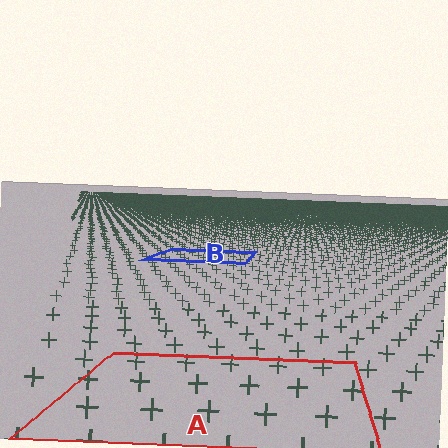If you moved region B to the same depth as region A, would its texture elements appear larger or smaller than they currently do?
They would appear larger. At a closer depth, the same texture elements are projected at a bigger on-screen size.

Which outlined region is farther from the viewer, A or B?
Region B is farther from the viewer — the texture elements inside it appear smaller and more densely packed.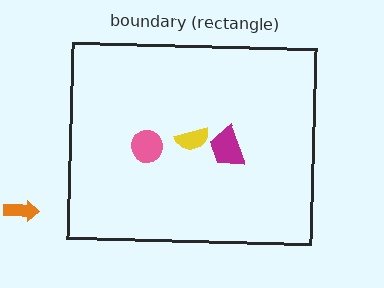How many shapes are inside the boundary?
3 inside, 1 outside.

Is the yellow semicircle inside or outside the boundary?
Inside.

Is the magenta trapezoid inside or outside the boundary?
Inside.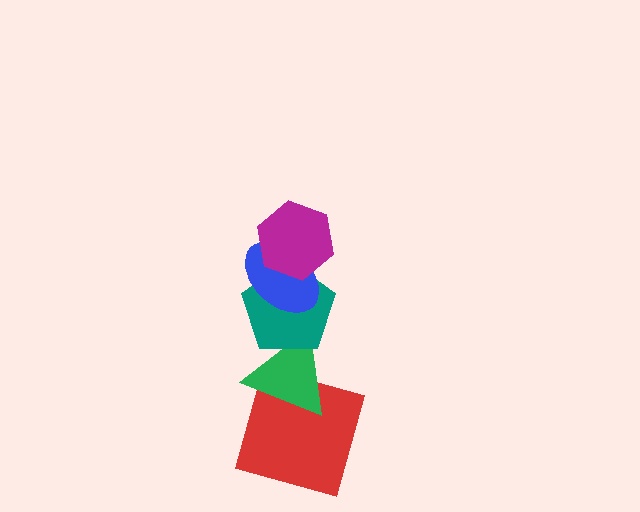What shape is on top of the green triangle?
The teal pentagon is on top of the green triangle.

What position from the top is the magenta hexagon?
The magenta hexagon is 1st from the top.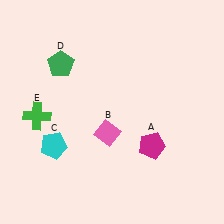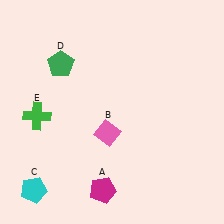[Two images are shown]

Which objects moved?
The objects that moved are: the magenta pentagon (A), the cyan pentagon (C).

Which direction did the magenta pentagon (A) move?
The magenta pentagon (A) moved left.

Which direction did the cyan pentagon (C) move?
The cyan pentagon (C) moved down.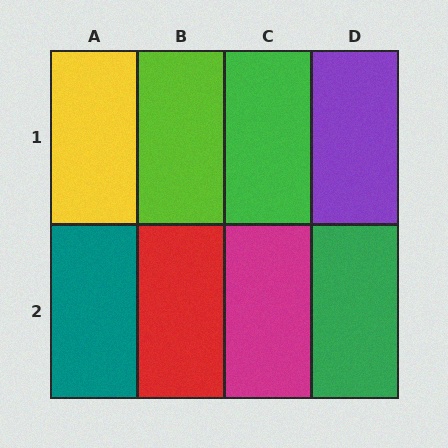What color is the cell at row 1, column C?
Green.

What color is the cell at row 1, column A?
Yellow.